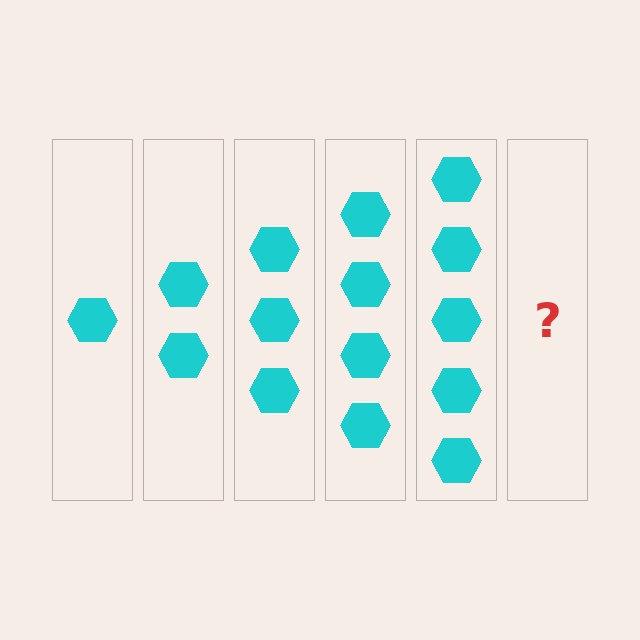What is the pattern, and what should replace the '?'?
The pattern is that each step adds one more hexagon. The '?' should be 6 hexagons.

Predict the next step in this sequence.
The next step is 6 hexagons.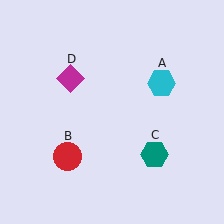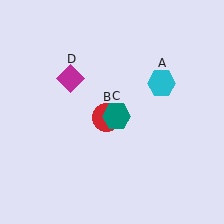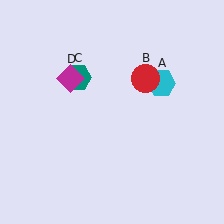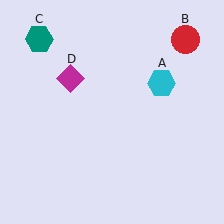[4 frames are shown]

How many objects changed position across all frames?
2 objects changed position: red circle (object B), teal hexagon (object C).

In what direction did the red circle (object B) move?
The red circle (object B) moved up and to the right.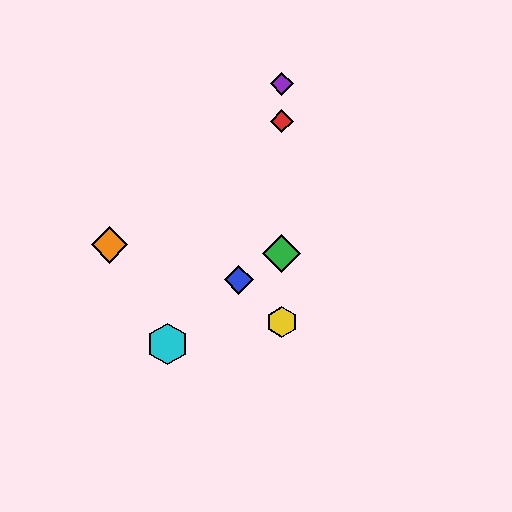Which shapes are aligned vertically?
The red diamond, the green diamond, the yellow hexagon, the purple diamond are aligned vertically.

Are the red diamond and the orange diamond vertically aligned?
No, the red diamond is at x≈282 and the orange diamond is at x≈110.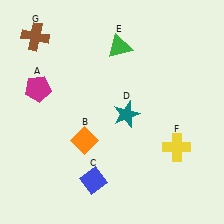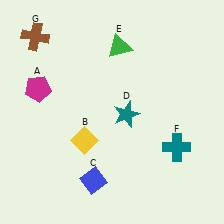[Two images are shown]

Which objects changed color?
B changed from orange to yellow. F changed from yellow to teal.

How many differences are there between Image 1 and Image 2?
There are 2 differences between the two images.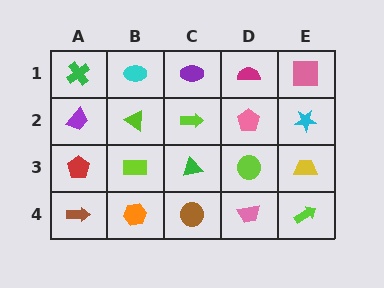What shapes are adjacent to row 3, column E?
A cyan star (row 2, column E), a lime arrow (row 4, column E), a lime circle (row 3, column D).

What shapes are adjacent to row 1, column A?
A purple trapezoid (row 2, column A), a cyan ellipse (row 1, column B).